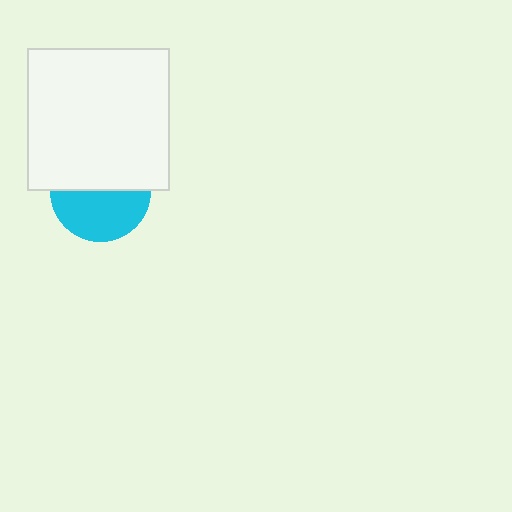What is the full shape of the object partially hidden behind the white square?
The partially hidden object is a cyan circle.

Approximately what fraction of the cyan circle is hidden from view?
Roughly 51% of the cyan circle is hidden behind the white square.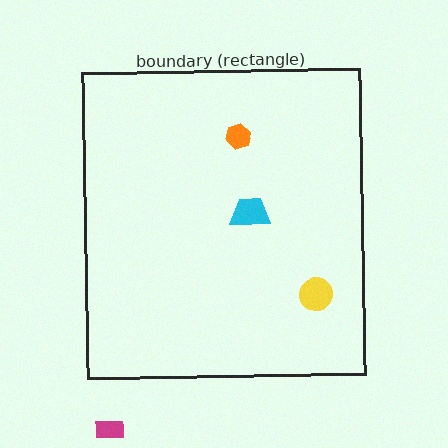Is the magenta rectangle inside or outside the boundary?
Outside.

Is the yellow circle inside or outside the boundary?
Inside.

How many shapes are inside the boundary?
3 inside, 1 outside.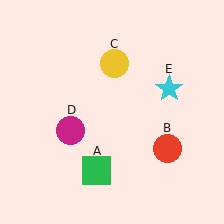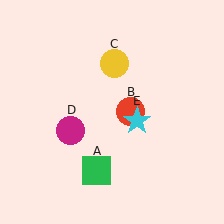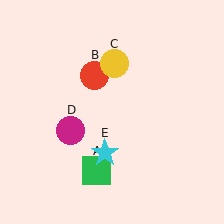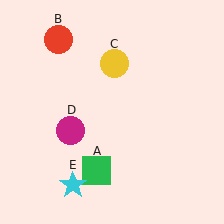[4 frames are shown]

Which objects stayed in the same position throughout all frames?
Green square (object A) and yellow circle (object C) and magenta circle (object D) remained stationary.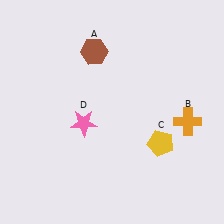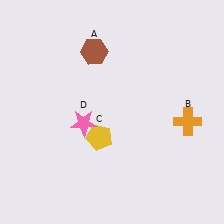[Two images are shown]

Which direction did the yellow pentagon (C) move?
The yellow pentagon (C) moved left.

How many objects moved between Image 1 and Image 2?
1 object moved between the two images.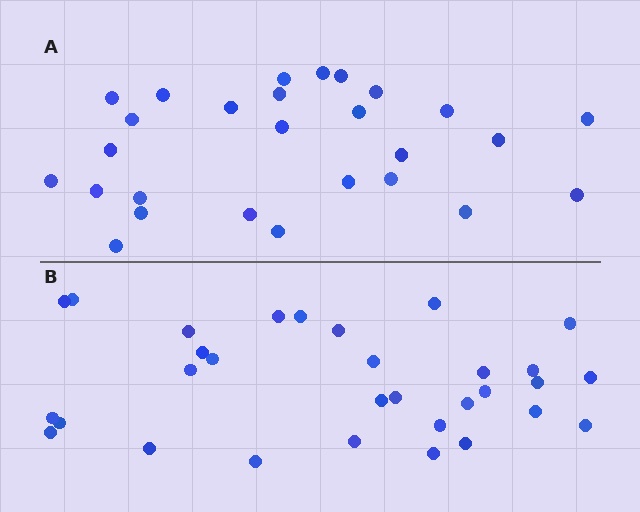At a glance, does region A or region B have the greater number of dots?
Region B (the bottom region) has more dots.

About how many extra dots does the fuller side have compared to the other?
Region B has about 4 more dots than region A.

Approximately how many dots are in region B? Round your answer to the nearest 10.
About 30 dots. (The exact count is 31, which rounds to 30.)